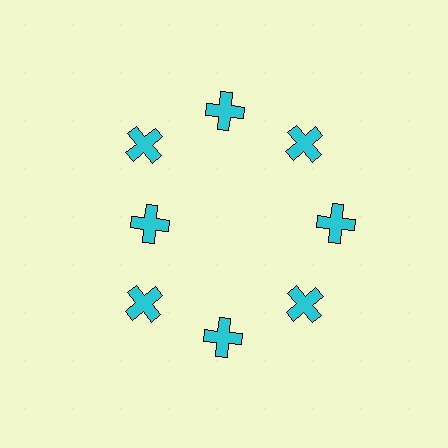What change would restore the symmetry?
The symmetry would be restored by moving it outward, back onto the ring so that all 8 crosses sit at equal angles and equal distance from the center.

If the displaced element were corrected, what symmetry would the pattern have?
It would have 8-fold rotational symmetry — the pattern would map onto itself every 45 degrees.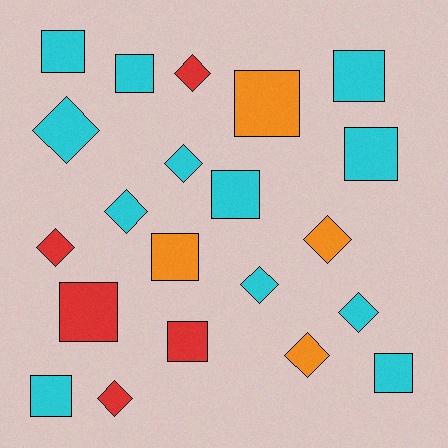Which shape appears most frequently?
Square, with 11 objects.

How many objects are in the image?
There are 21 objects.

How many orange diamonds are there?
There are 2 orange diamonds.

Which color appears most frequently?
Cyan, with 12 objects.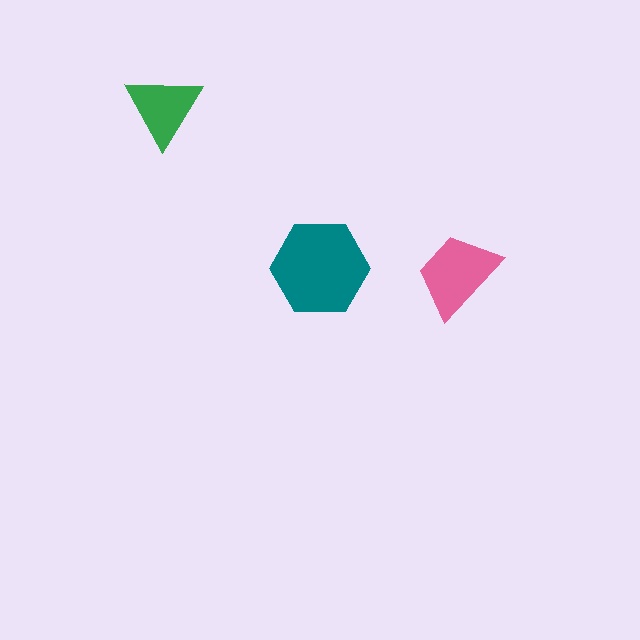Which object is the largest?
The teal hexagon.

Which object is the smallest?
The green triangle.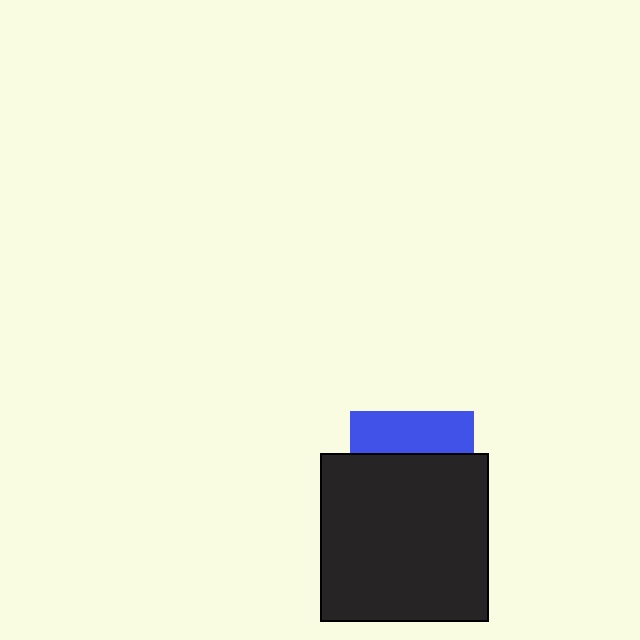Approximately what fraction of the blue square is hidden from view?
Roughly 66% of the blue square is hidden behind the black square.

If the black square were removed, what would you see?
You would see the complete blue square.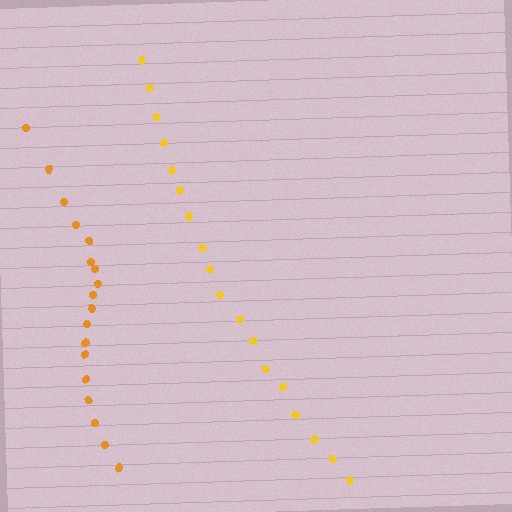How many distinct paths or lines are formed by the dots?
There are 2 distinct paths.